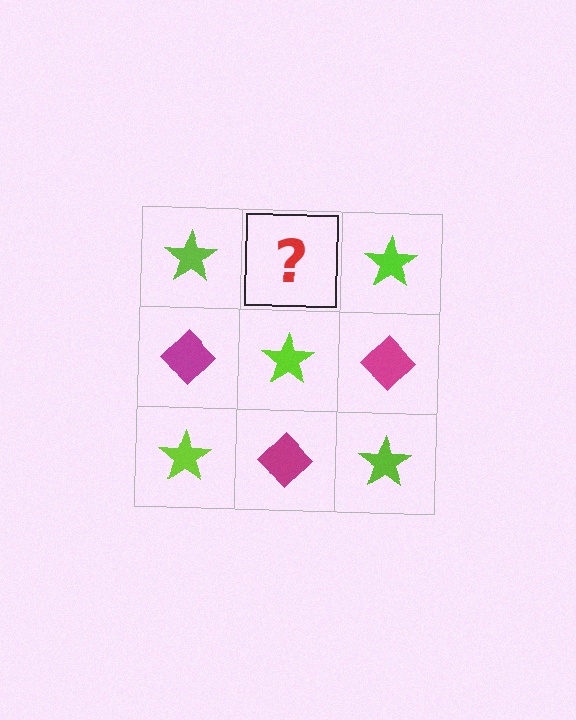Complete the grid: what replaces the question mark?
The question mark should be replaced with a magenta diamond.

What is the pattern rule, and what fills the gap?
The rule is that it alternates lime star and magenta diamond in a checkerboard pattern. The gap should be filled with a magenta diamond.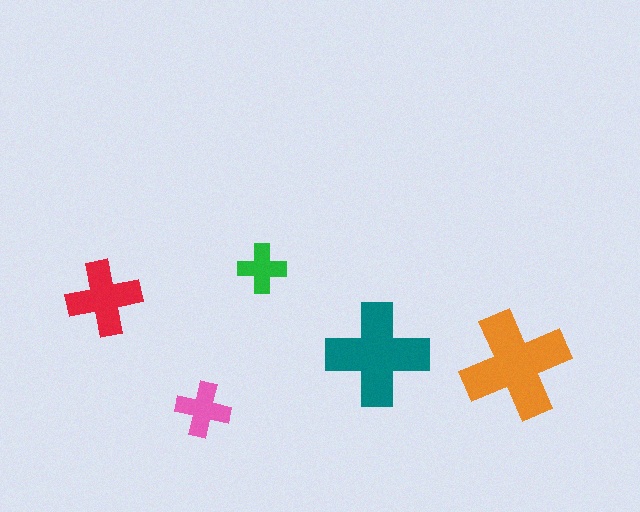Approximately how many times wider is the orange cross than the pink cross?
About 2 times wider.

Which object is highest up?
The green cross is topmost.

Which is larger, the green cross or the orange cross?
The orange one.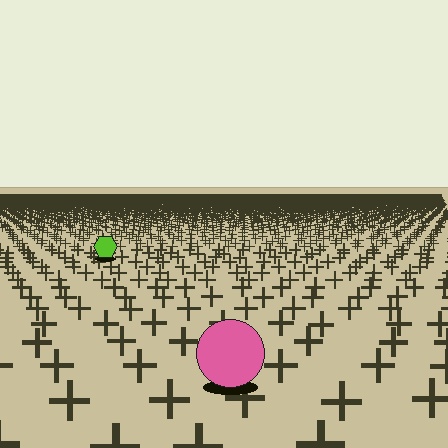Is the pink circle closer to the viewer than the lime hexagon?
Yes. The pink circle is closer — you can tell from the texture gradient: the ground texture is coarser near it.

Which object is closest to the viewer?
The pink circle is closest. The texture marks near it are larger and more spread out.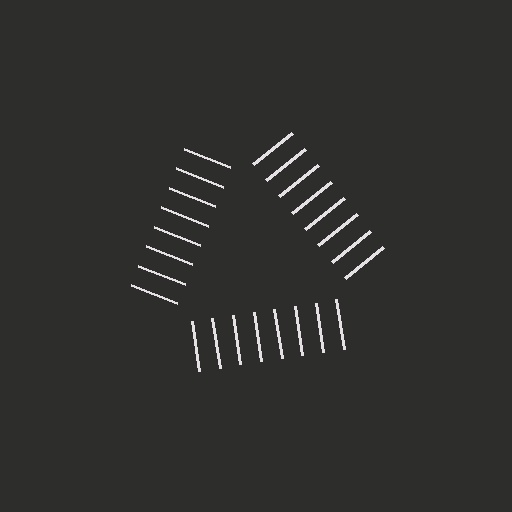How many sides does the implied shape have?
3 sides — the line-ends trace a triangle.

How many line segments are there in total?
24 — 8 along each of the 3 edges.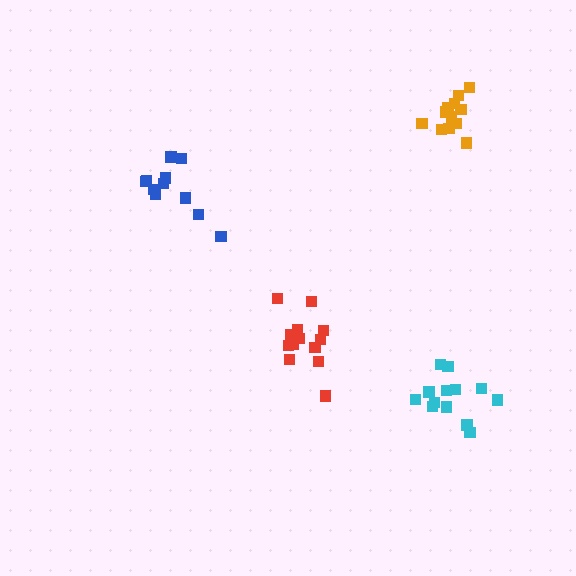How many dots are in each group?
Group 1: 13 dots, Group 2: 11 dots, Group 3: 13 dots, Group 4: 12 dots (49 total).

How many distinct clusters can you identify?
There are 4 distinct clusters.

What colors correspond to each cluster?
The clusters are colored: red, blue, cyan, orange.